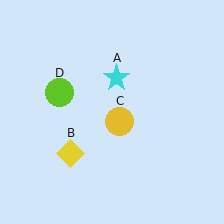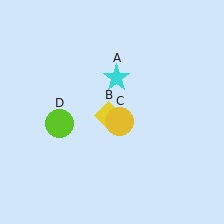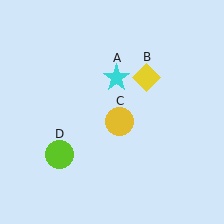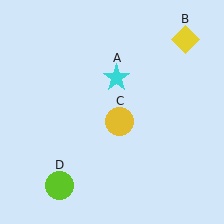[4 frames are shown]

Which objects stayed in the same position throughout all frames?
Cyan star (object A) and yellow circle (object C) remained stationary.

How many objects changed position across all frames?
2 objects changed position: yellow diamond (object B), lime circle (object D).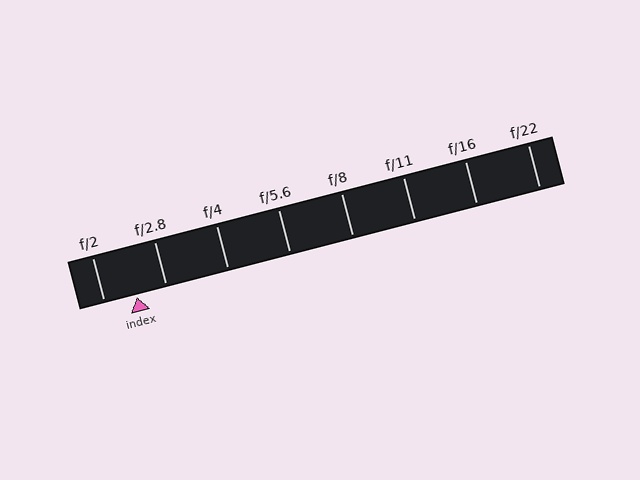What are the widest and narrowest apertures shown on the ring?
The widest aperture shown is f/2 and the narrowest is f/22.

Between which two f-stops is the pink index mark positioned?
The index mark is between f/2 and f/2.8.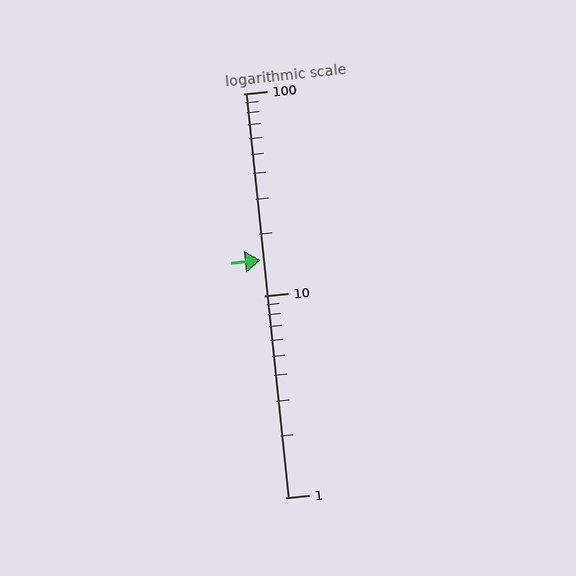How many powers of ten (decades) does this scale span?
The scale spans 2 decades, from 1 to 100.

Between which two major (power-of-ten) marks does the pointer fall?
The pointer is between 10 and 100.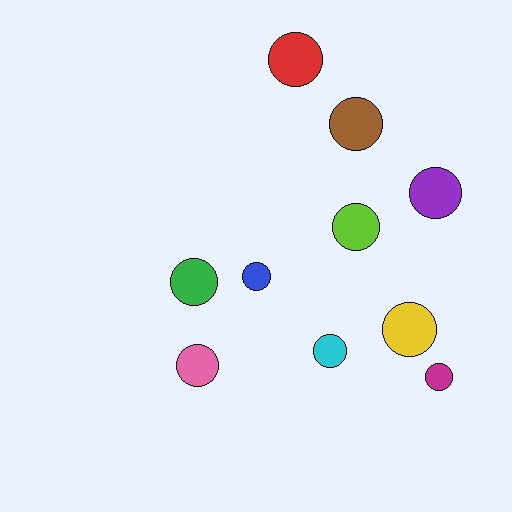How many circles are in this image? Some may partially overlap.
There are 10 circles.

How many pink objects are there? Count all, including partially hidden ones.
There is 1 pink object.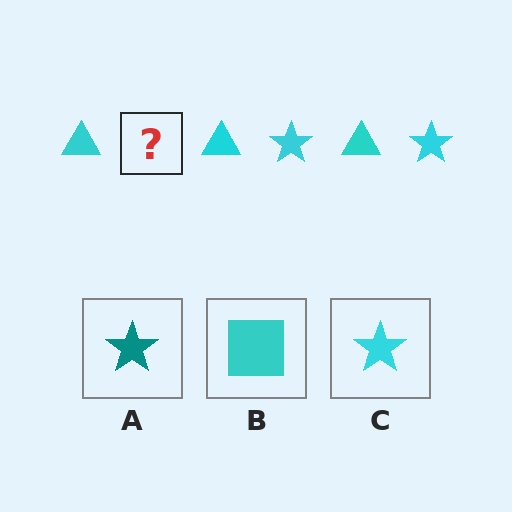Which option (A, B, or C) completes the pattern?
C.